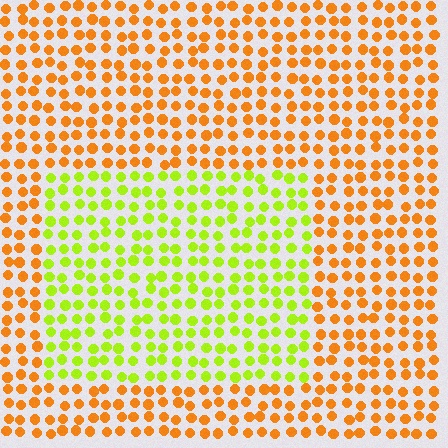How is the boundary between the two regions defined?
The boundary is defined purely by a slight shift in hue (about 52 degrees). Spacing, size, and orientation are identical on both sides.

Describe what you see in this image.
The image is filled with small orange elements in a uniform arrangement. A rectangle-shaped region is visible where the elements are tinted to a slightly different hue, forming a subtle color boundary.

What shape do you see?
I see a rectangle.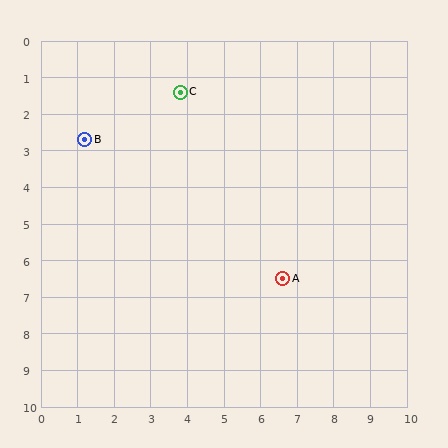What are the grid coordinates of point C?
Point C is at approximately (3.8, 1.4).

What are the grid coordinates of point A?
Point A is at approximately (6.6, 6.5).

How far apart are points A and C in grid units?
Points A and C are about 5.8 grid units apart.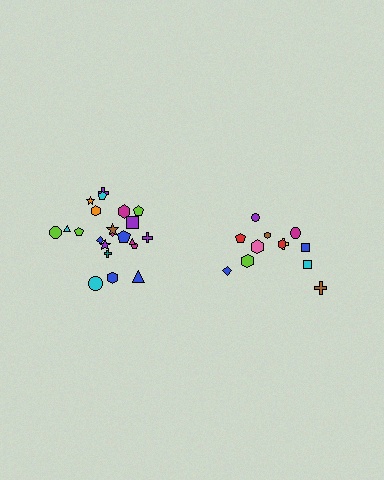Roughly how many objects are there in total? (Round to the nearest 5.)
Roughly 35 objects in total.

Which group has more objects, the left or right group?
The left group.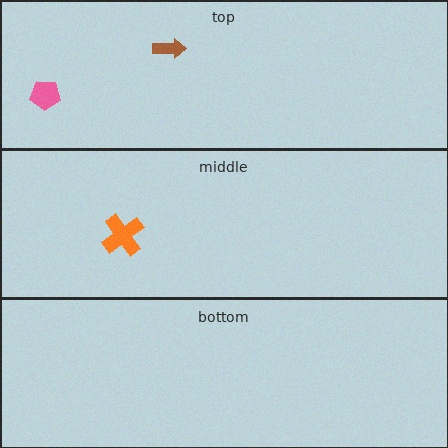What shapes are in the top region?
The brown arrow, the pink pentagon.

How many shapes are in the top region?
2.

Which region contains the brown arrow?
The top region.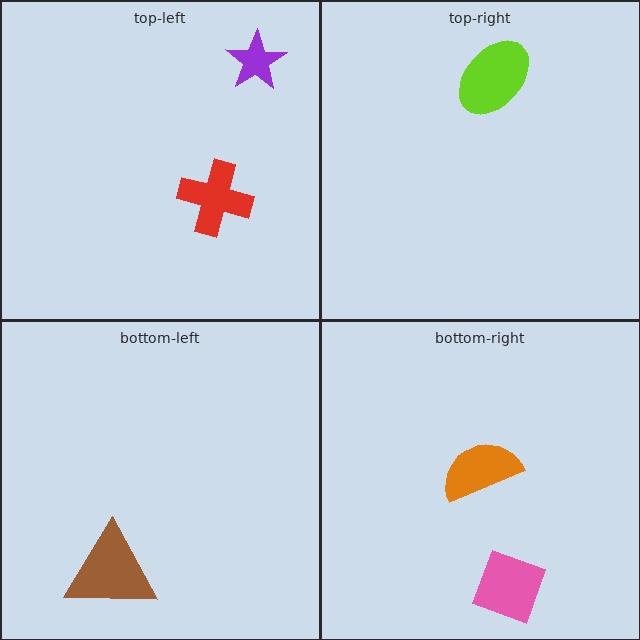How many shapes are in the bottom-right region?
2.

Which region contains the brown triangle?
The bottom-left region.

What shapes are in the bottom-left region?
The brown triangle.